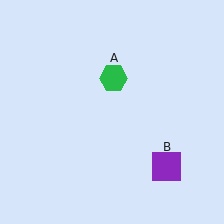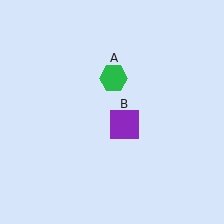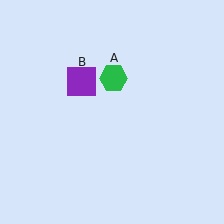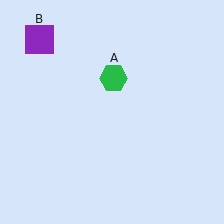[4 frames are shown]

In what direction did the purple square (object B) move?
The purple square (object B) moved up and to the left.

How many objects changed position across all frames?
1 object changed position: purple square (object B).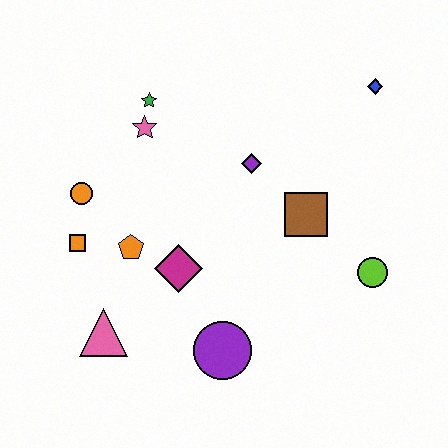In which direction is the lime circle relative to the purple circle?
The lime circle is to the right of the purple circle.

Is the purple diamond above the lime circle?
Yes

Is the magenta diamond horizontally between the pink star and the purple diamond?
Yes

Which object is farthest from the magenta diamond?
The blue diamond is farthest from the magenta diamond.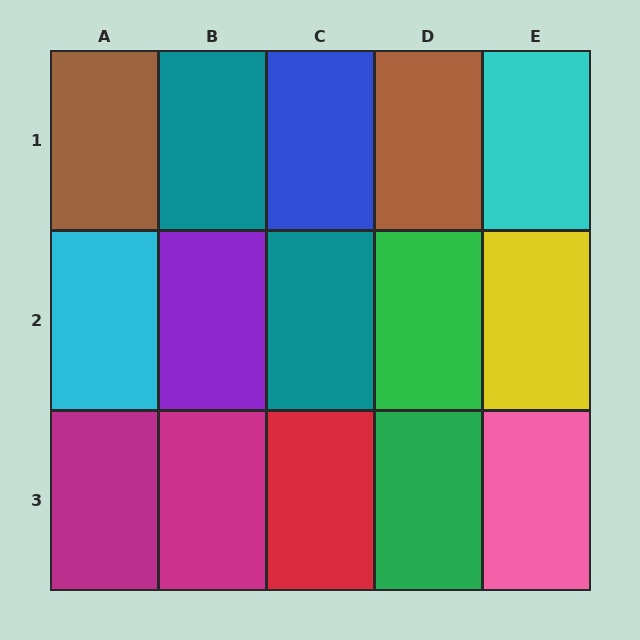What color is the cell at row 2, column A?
Cyan.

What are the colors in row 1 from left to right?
Brown, teal, blue, brown, cyan.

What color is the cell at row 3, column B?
Magenta.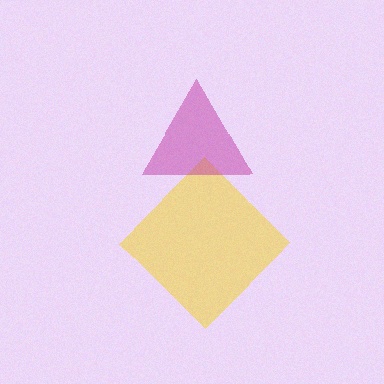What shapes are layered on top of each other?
The layered shapes are: a yellow diamond, a magenta triangle.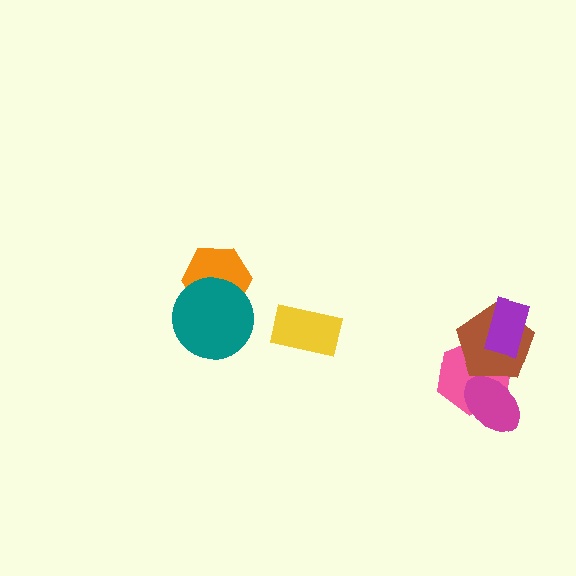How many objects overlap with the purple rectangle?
2 objects overlap with the purple rectangle.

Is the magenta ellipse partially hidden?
No, no other shape covers it.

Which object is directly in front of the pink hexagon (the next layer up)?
The brown pentagon is directly in front of the pink hexagon.